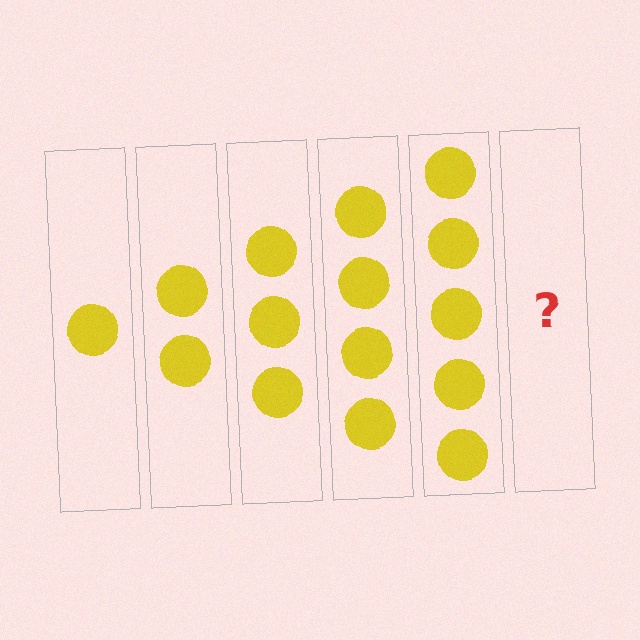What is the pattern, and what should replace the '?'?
The pattern is that each step adds one more circle. The '?' should be 6 circles.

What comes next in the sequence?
The next element should be 6 circles.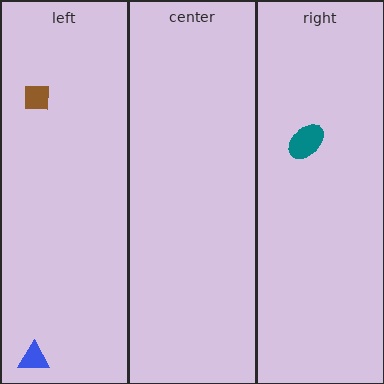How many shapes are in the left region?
2.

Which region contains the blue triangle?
The left region.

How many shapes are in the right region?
1.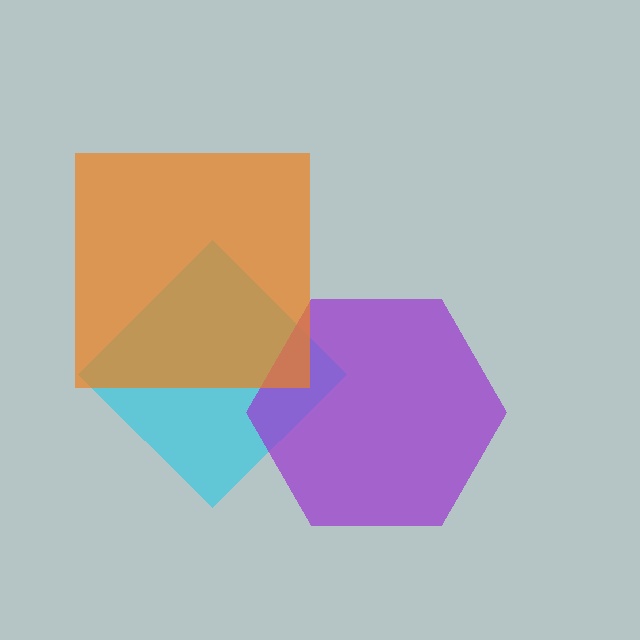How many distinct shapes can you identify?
There are 3 distinct shapes: a cyan diamond, a purple hexagon, an orange square.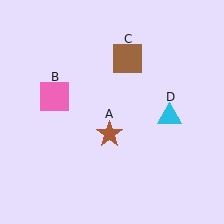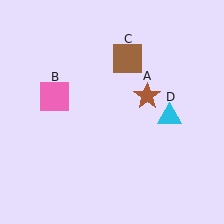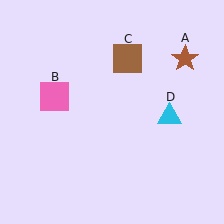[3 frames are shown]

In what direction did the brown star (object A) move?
The brown star (object A) moved up and to the right.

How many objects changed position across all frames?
1 object changed position: brown star (object A).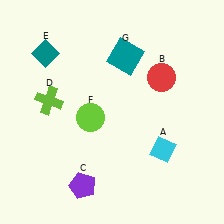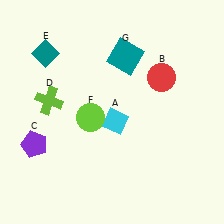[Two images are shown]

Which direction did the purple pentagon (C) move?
The purple pentagon (C) moved left.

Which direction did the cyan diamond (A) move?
The cyan diamond (A) moved left.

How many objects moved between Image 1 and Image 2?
2 objects moved between the two images.